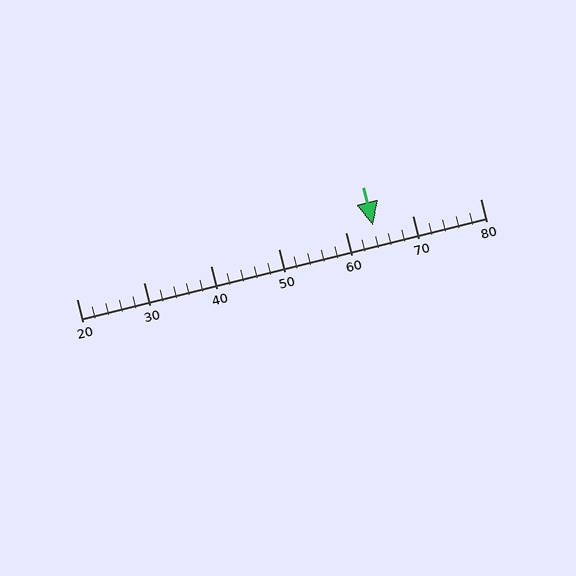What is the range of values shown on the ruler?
The ruler shows values from 20 to 80.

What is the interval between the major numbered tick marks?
The major tick marks are spaced 10 units apart.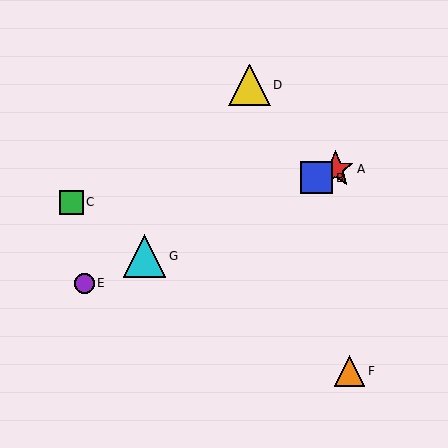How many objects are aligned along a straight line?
4 objects (A, B, E, G) are aligned along a straight line.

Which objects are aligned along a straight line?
Objects A, B, E, G are aligned along a straight line.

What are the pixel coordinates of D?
Object D is at (249, 85).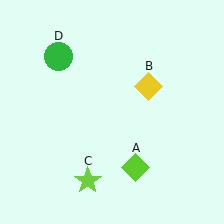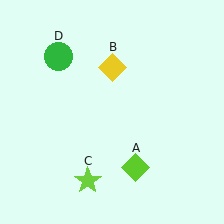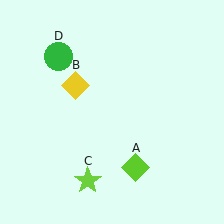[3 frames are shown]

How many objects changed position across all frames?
1 object changed position: yellow diamond (object B).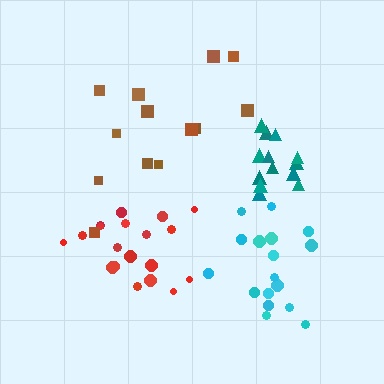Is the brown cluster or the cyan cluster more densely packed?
Cyan.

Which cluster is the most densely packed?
Red.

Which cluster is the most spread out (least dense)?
Brown.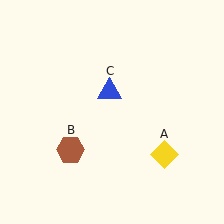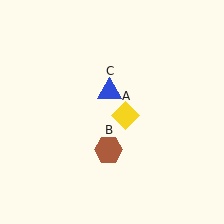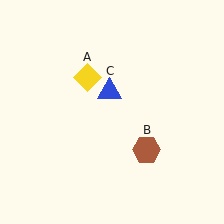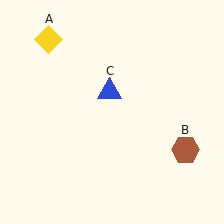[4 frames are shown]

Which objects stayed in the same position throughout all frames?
Blue triangle (object C) remained stationary.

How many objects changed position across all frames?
2 objects changed position: yellow diamond (object A), brown hexagon (object B).